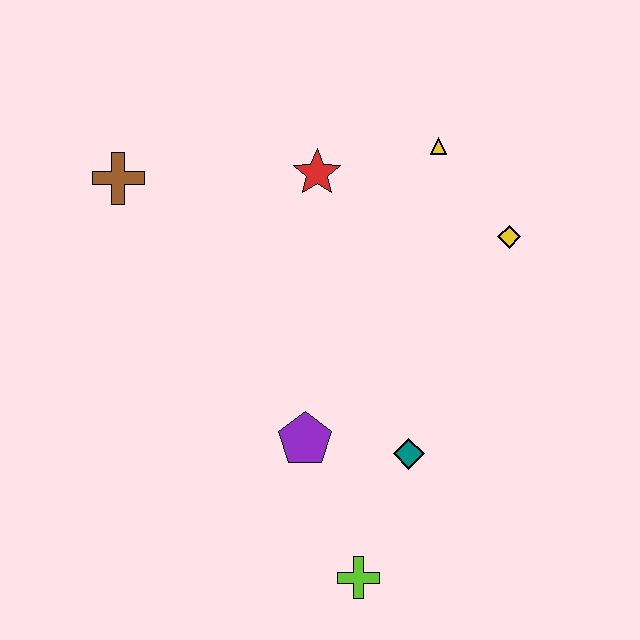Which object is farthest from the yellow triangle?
The lime cross is farthest from the yellow triangle.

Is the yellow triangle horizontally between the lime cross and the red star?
No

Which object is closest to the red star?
The yellow triangle is closest to the red star.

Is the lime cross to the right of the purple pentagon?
Yes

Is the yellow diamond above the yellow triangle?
No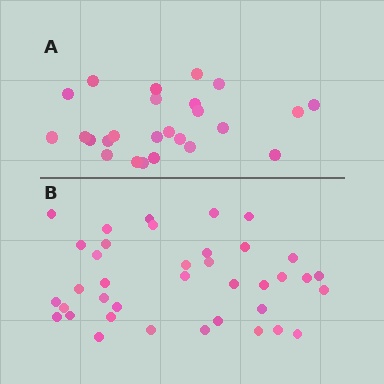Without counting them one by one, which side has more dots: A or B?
Region B (the bottom region) has more dots.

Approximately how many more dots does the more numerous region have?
Region B has approximately 15 more dots than region A.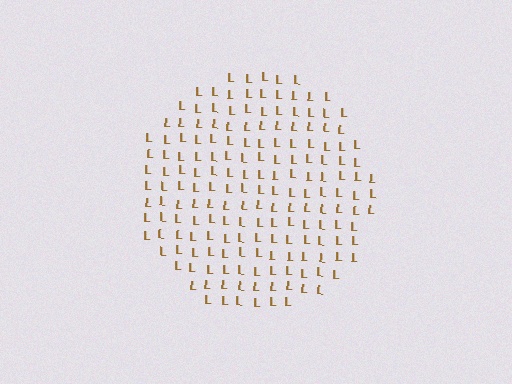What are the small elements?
The small elements are letter L's.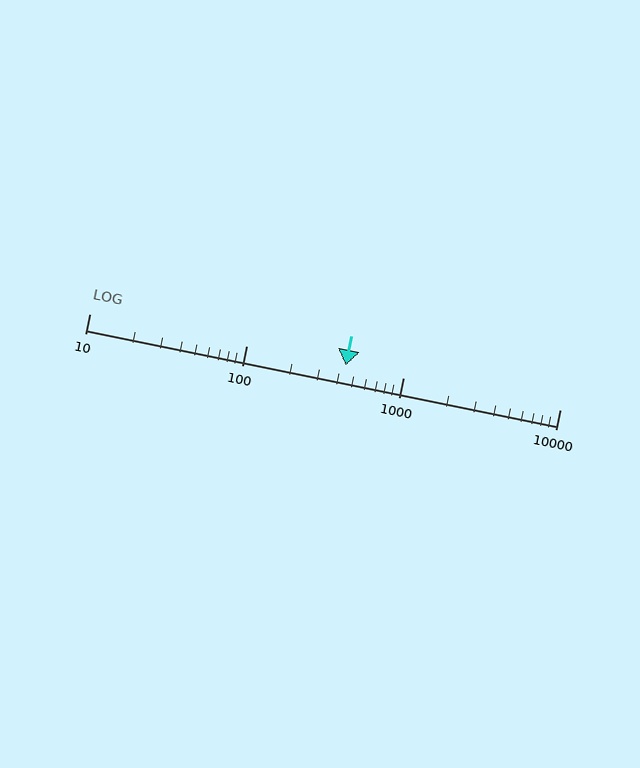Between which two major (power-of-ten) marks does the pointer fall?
The pointer is between 100 and 1000.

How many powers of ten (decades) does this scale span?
The scale spans 3 decades, from 10 to 10000.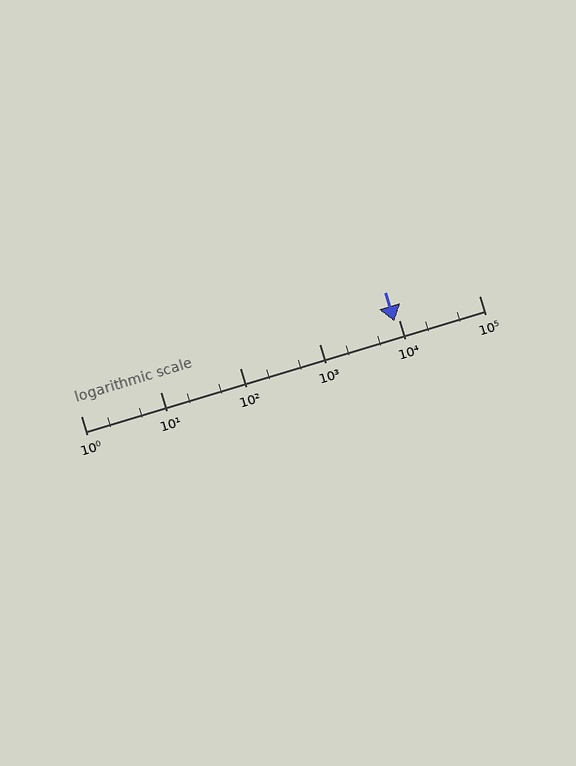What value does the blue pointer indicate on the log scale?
The pointer indicates approximately 8600.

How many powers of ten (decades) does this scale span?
The scale spans 5 decades, from 1 to 100000.